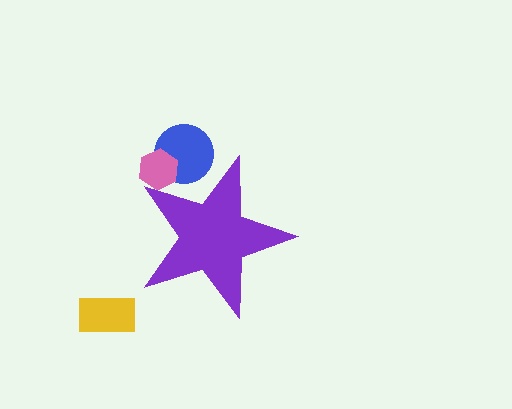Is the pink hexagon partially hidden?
Yes, the pink hexagon is partially hidden behind the purple star.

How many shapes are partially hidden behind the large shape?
2 shapes are partially hidden.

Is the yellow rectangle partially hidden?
No, the yellow rectangle is fully visible.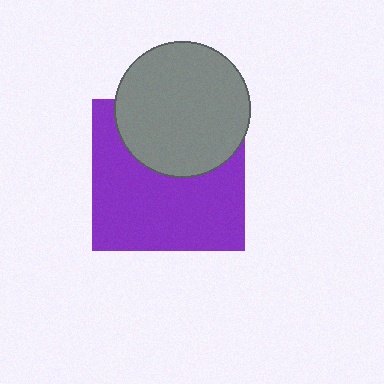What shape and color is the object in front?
The object in front is a gray circle.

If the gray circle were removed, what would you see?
You would see the complete purple square.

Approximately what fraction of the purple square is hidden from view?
Roughly 37% of the purple square is hidden behind the gray circle.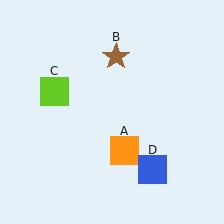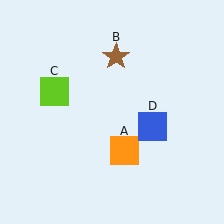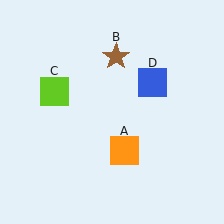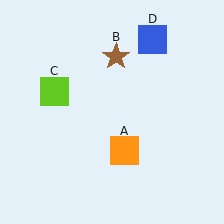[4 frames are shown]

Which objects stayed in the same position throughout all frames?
Orange square (object A) and brown star (object B) and lime square (object C) remained stationary.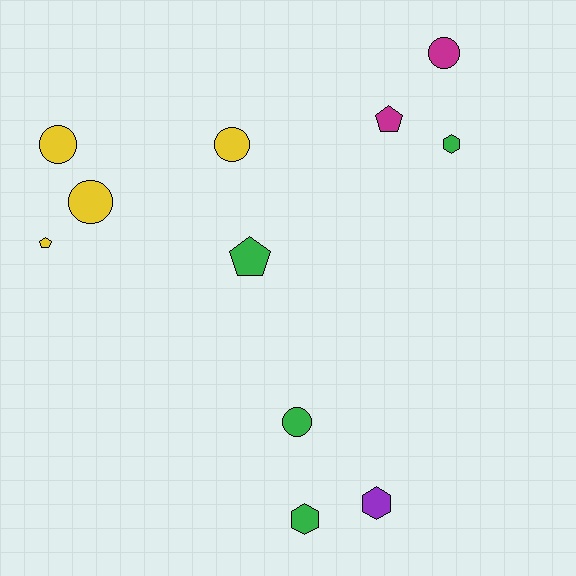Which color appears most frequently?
Green, with 4 objects.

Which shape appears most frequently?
Circle, with 5 objects.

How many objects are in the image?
There are 11 objects.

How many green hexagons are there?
There are 2 green hexagons.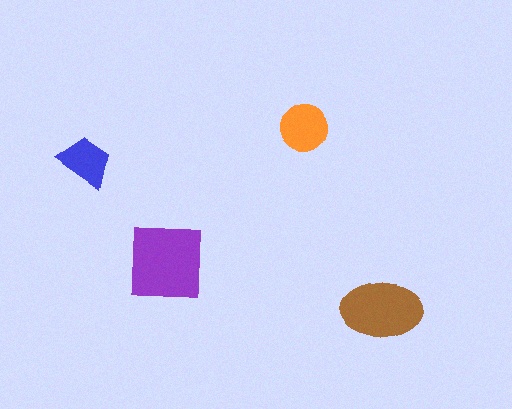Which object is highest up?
The orange circle is topmost.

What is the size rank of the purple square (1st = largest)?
1st.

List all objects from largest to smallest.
The purple square, the brown ellipse, the orange circle, the blue trapezoid.